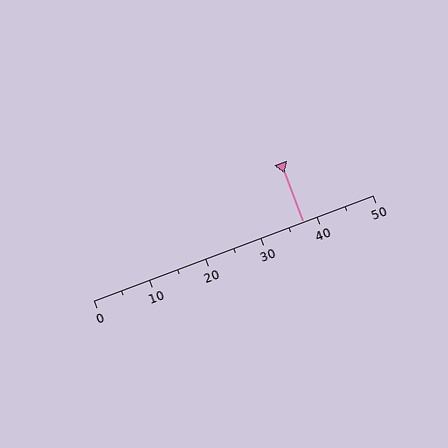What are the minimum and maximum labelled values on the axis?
The axis runs from 0 to 50.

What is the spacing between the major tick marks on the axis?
The major ticks are spaced 10 apart.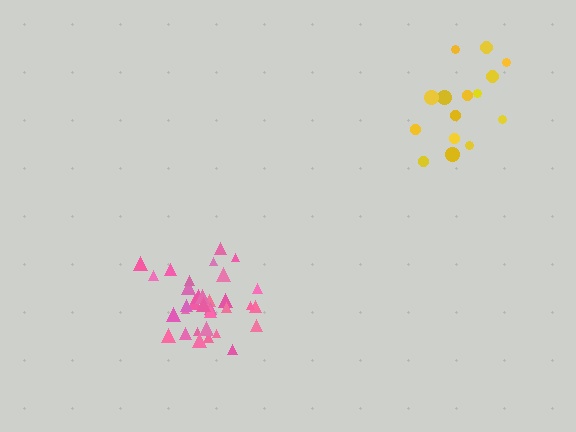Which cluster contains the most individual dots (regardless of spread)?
Pink (34).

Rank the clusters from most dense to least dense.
pink, yellow.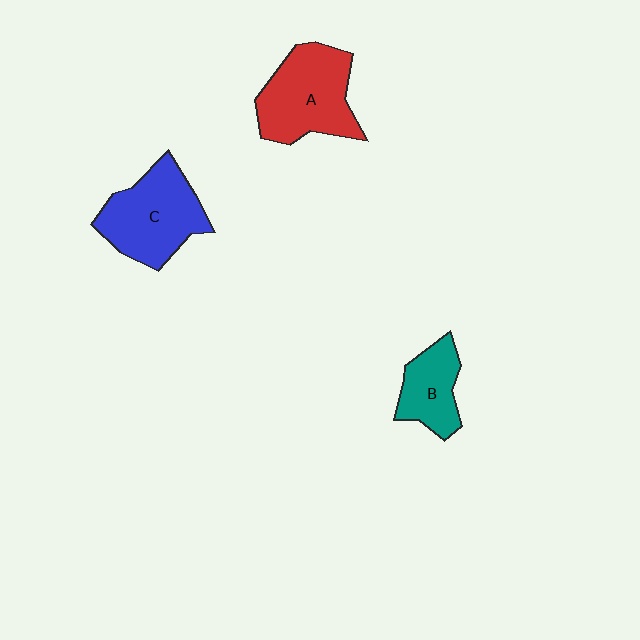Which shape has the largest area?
Shape A (red).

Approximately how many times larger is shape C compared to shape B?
Approximately 1.7 times.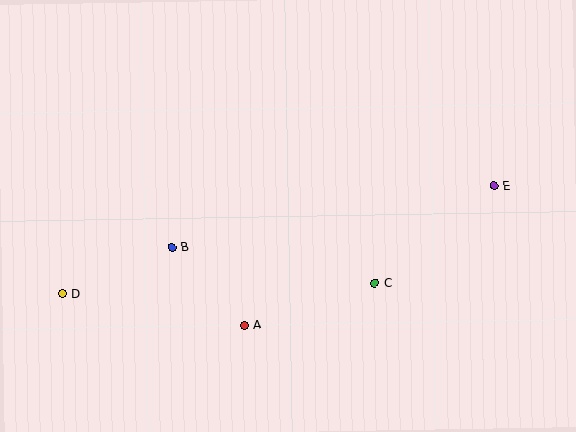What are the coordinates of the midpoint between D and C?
The midpoint between D and C is at (219, 288).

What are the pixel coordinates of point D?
Point D is at (63, 294).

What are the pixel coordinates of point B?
Point B is at (172, 247).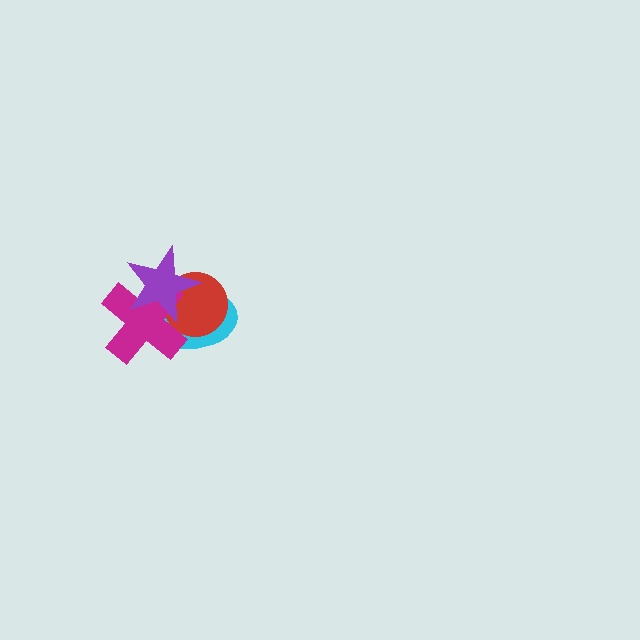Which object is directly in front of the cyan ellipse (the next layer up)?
The red circle is directly in front of the cyan ellipse.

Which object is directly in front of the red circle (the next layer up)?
The magenta cross is directly in front of the red circle.